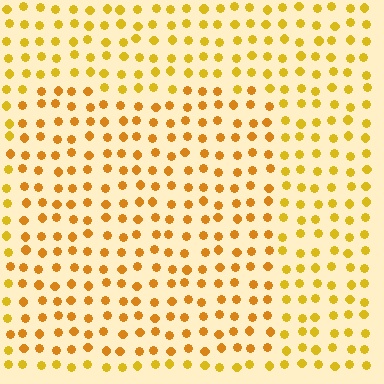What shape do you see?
I see a rectangle.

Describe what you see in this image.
The image is filled with small yellow elements in a uniform arrangement. A rectangle-shaped region is visible where the elements are tinted to a slightly different hue, forming a subtle color boundary.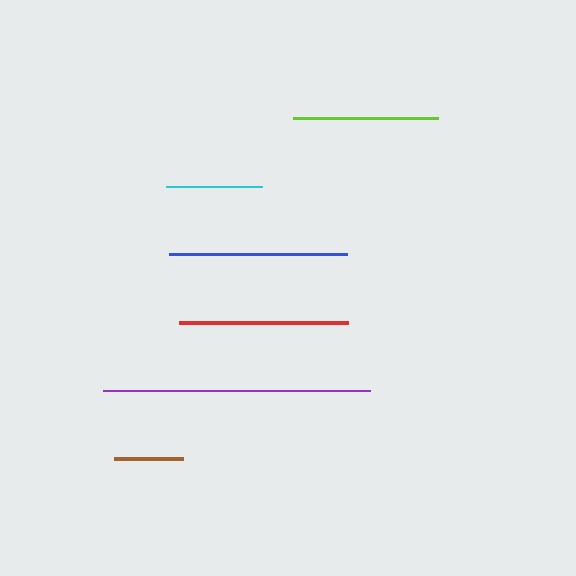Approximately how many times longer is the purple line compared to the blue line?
The purple line is approximately 1.5 times the length of the blue line.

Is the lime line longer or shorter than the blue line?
The blue line is longer than the lime line.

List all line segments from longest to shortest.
From longest to shortest: purple, blue, red, lime, cyan, brown.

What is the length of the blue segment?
The blue segment is approximately 178 pixels long.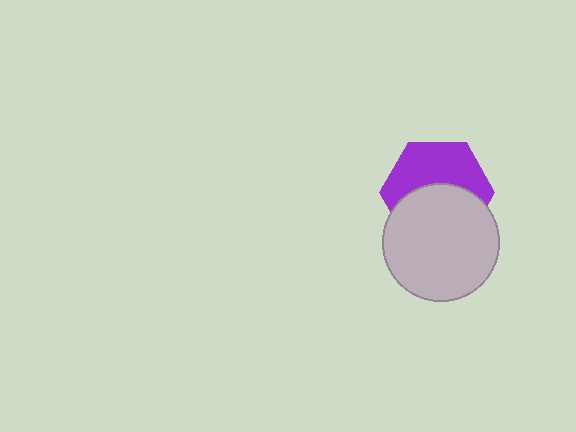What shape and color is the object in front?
The object in front is a light gray circle.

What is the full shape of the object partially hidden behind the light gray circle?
The partially hidden object is a purple hexagon.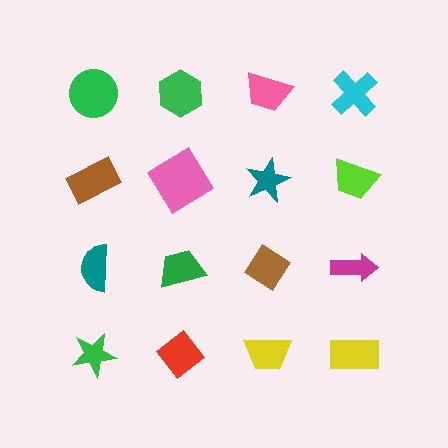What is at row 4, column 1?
A green star.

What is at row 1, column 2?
A green hexagon.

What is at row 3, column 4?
A magenta arrow.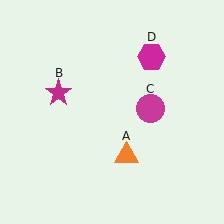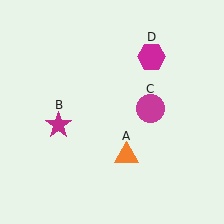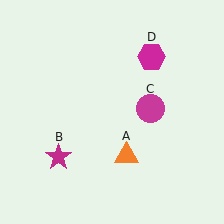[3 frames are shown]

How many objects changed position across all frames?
1 object changed position: magenta star (object B).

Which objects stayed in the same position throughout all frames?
Orange triangle (object A) and magenta circle (object C) and magenta hexagon (object D) remained stationary.